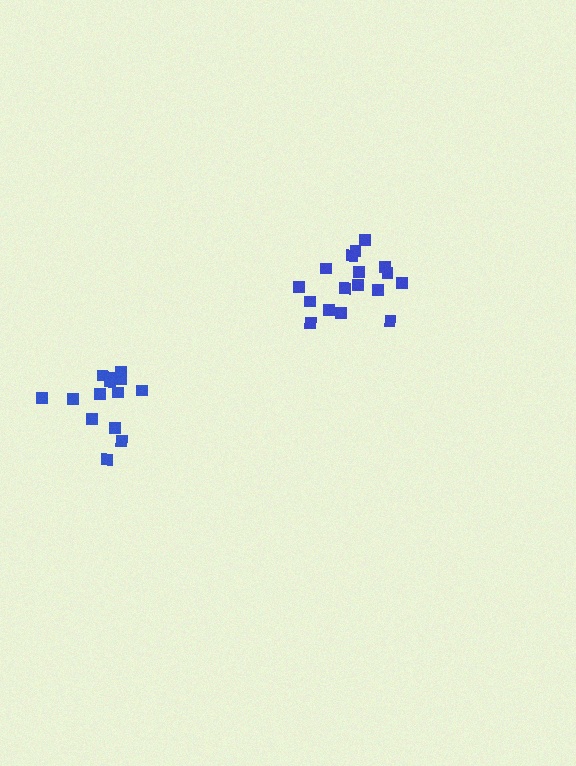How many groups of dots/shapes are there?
There are 2 groups.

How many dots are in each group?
Group 1: 14 dots, Group 2: 17 dots (31 total).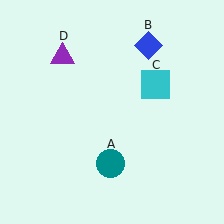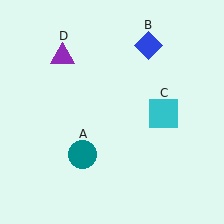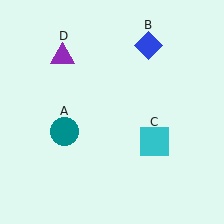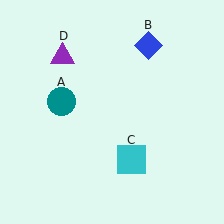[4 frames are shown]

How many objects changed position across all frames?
2 objects changed position: teal circle (object A), cyan square (object C).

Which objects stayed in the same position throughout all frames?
Blue diamond (object B) and purple triangle (object D) remained stationary.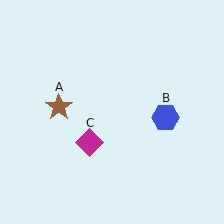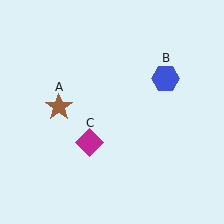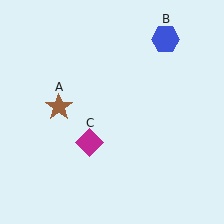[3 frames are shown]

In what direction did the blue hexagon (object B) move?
The blue hexagon (object B) moved up.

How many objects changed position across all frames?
1 object changed position: blue hexagon (object B).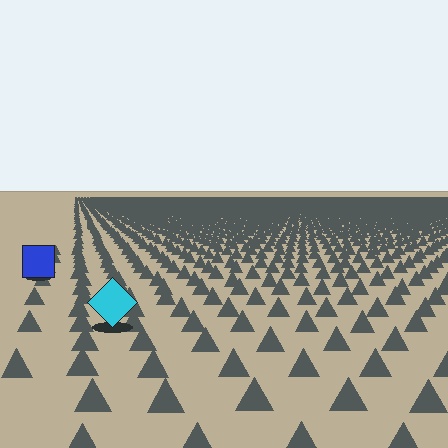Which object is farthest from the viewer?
The blue square is farthest from the viewer. It appears smaller and the ground texture around it is denser.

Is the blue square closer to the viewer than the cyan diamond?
No. The cyan diamond is closer — you can tell from the texture gradient: the ground texture is coarser near it.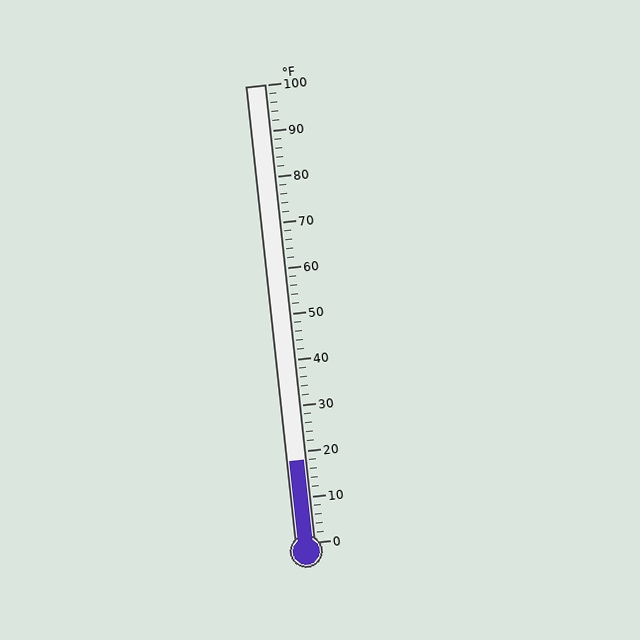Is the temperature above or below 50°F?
The temperature is below 50°F.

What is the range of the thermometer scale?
The thermometer scale ranges from 0°F to 100°F.